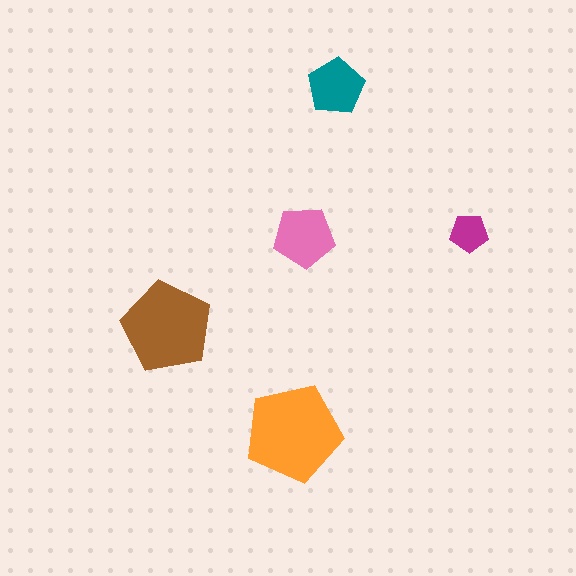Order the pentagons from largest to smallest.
the orange one, the brown one, the pink one, the teal one, the magenta one.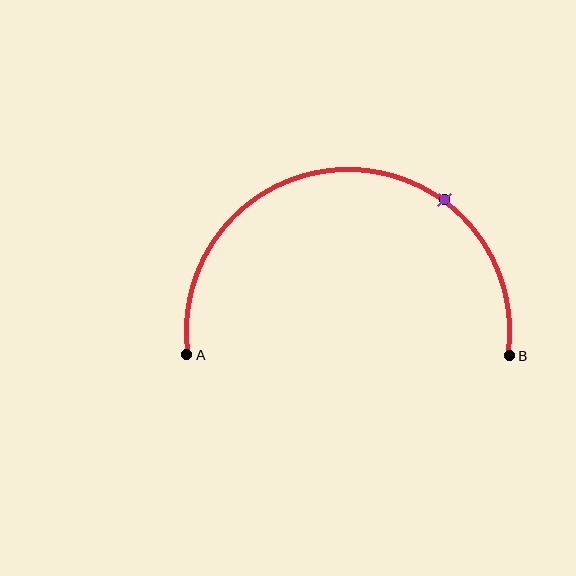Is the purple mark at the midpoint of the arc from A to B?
No. The purple mark lies on the arc but is closer to endpoint B. The arc midpoint would be at the point on the curve equidistant along the arc from both A and B.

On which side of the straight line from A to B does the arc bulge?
The arc bulges above the straight line connecting A and B.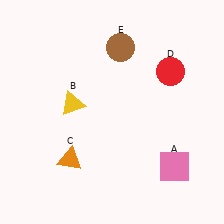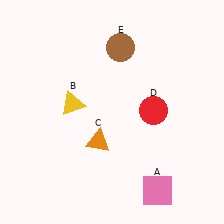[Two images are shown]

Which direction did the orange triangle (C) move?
The orange triangle (C) moved right.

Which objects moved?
The objects that moved are: the pink square (A), the orange triangle (C), the red circle (D).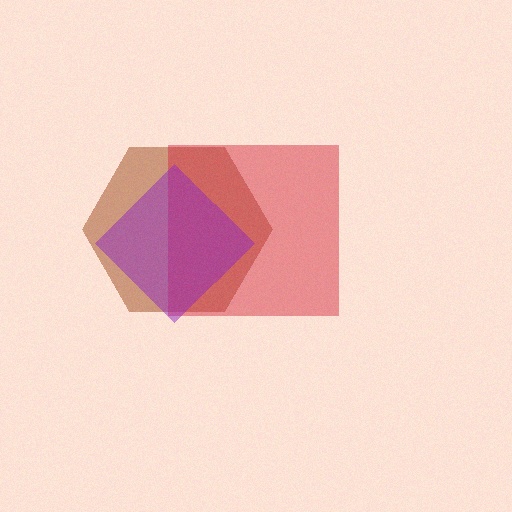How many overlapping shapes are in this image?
There are 3 overlapping shapes in the image.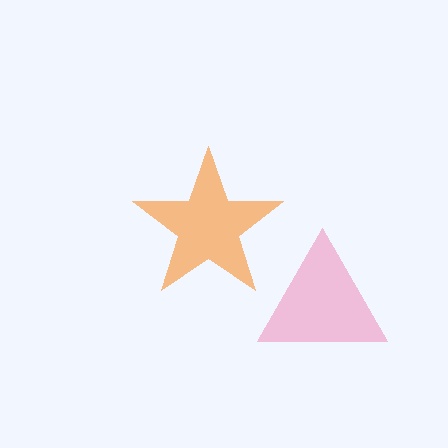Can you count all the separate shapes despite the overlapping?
Yes, there are 2 separate shapes.